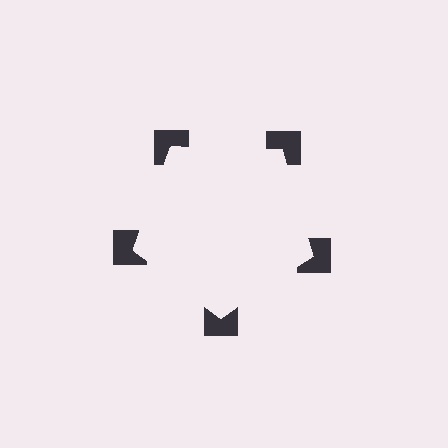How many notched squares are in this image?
There are 5 — one at each vertex of the illusory pentagon.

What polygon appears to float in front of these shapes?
An illusory pentagon — its edges are inferred from the aligned wedge cuts in the notched squares, not physically drawn.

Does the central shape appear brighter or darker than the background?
It typically appears slightly brighter than the background, even though no actual brightness change is drawn.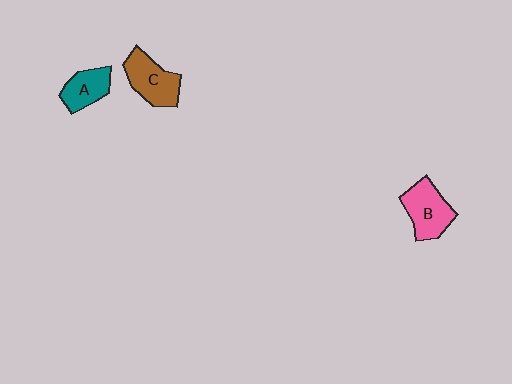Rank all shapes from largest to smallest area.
From largest to smallest: B (pink), C (brown), A (teal).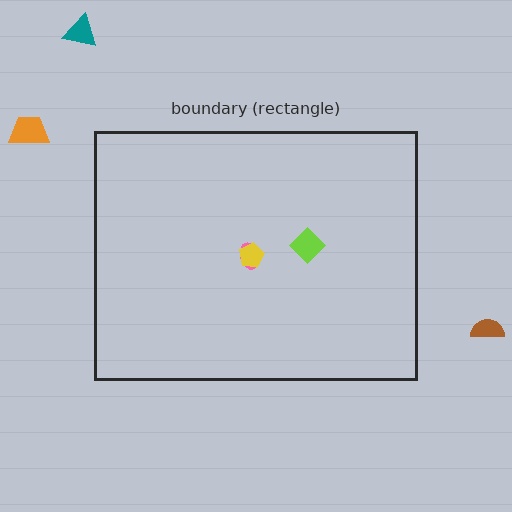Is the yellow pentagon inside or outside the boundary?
Inside.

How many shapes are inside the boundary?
3 inside, 3 outside.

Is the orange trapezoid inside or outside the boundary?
Outside.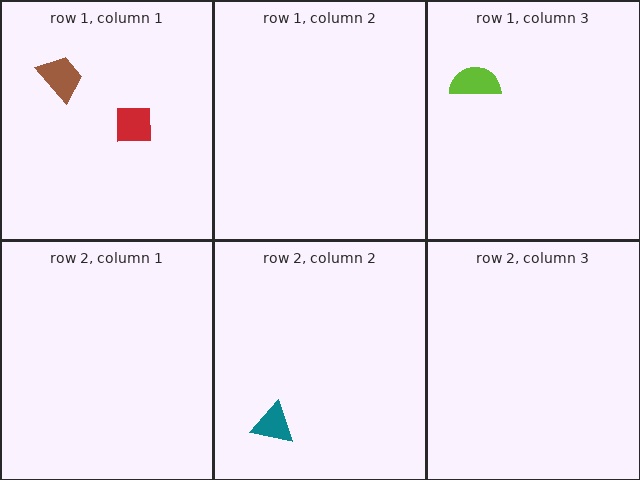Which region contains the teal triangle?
The row 2, column 2 region.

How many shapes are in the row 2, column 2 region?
1.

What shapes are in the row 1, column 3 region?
The lime semicircle.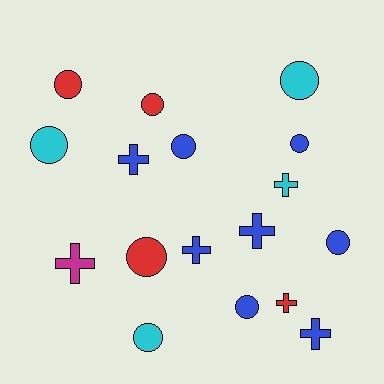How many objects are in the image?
There are 17 objects.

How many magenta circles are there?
There are no magenta circles.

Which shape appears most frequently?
Circle, with 10 objects.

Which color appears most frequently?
Blue, with 8 objects.